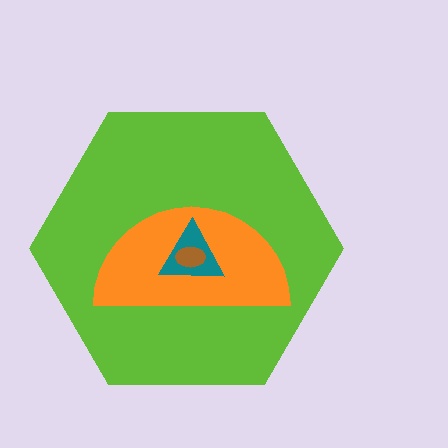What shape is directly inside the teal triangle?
The brown ellipse.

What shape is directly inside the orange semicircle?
The teal triangle.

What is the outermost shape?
The lime hexagon.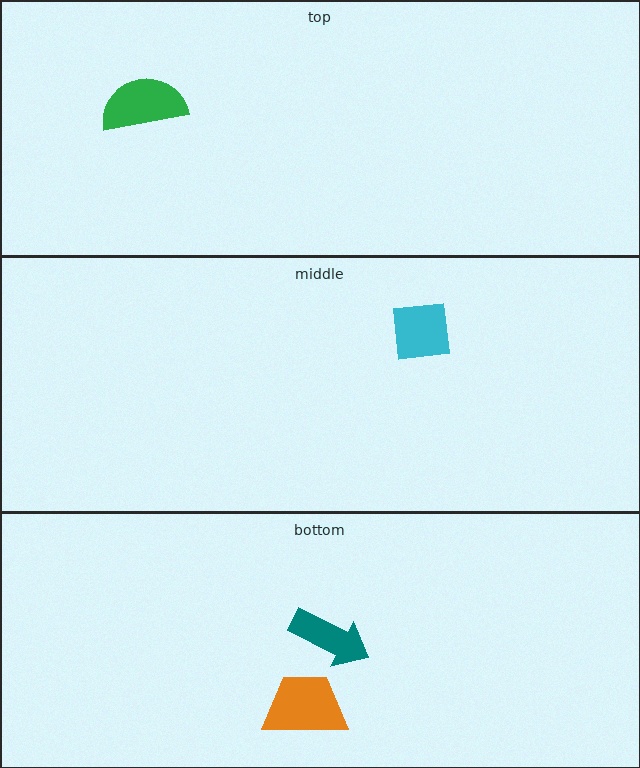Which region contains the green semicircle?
The top region.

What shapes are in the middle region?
The cyan square.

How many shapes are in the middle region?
1.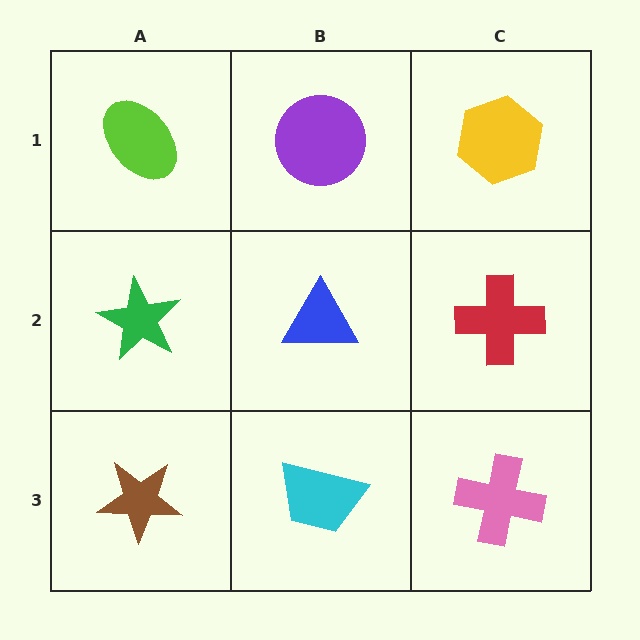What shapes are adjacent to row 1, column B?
A blue triangle (row 2, column B), a lime ellipse (row 1, column A), a yellow hexagon (row 1, column C).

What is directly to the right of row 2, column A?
A blue triangle.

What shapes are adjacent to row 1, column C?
A red cross (row 2, column C), a purple circle (row 1, column B).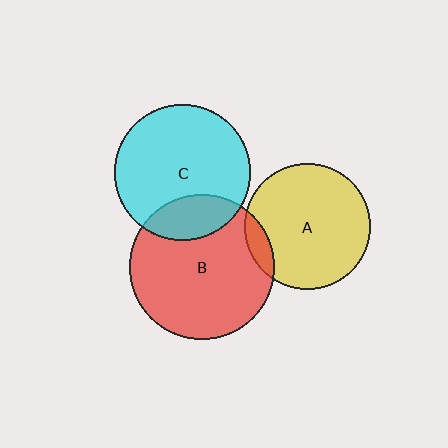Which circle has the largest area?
Circle B (red).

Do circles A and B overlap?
Yes.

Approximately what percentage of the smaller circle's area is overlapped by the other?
Approximately 10%.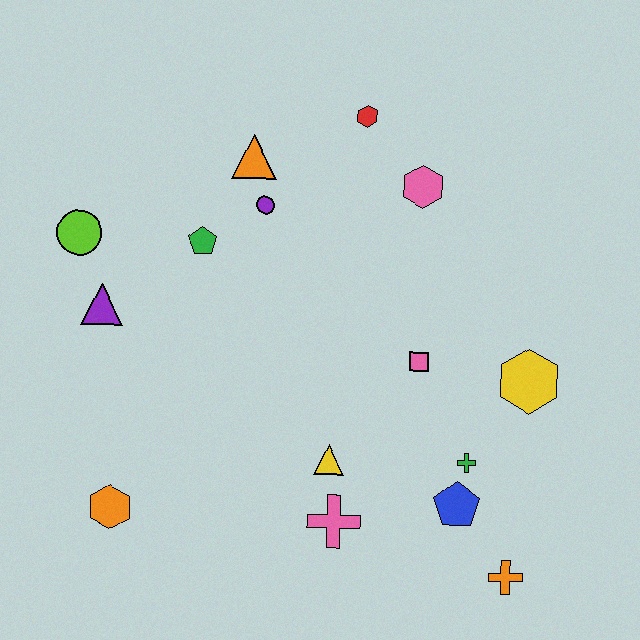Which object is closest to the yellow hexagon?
The green cross is closest to the yellow hexagon.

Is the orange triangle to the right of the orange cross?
No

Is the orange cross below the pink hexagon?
Yes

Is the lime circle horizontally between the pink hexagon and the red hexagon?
No